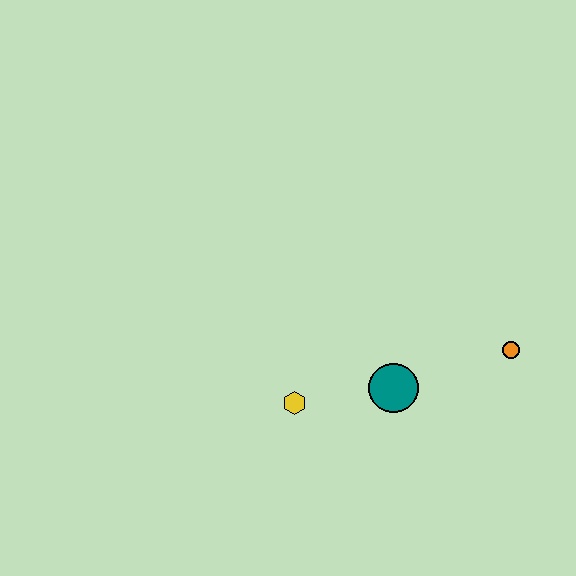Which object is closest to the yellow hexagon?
The teal circle is closest to the yellow hexagon.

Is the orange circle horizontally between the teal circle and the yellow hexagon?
No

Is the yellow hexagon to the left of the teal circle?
Yes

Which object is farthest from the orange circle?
The yellow hexagon is farthest from the orange circle.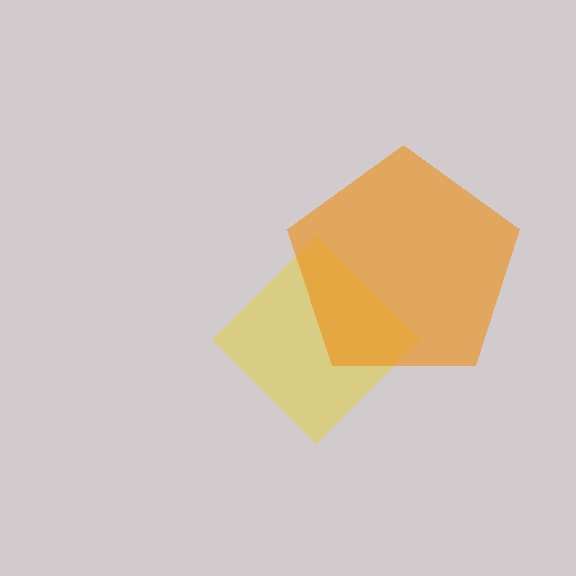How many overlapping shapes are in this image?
There are 2 overlapping shapes in the image.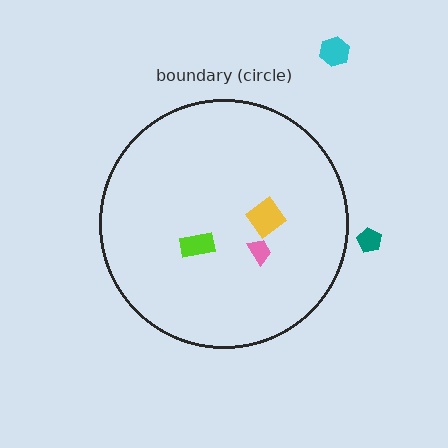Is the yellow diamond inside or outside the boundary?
Inside.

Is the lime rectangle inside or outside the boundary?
Inside.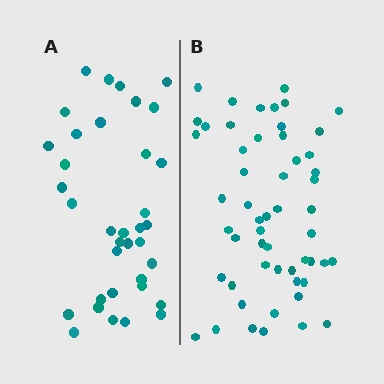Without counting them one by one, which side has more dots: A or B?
Region B (the right region) has more dots.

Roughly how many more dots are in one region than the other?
Region B has approximately 20 more dots than region A.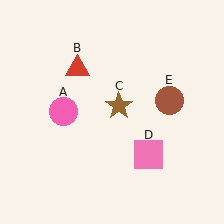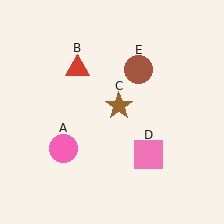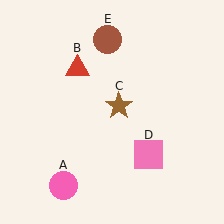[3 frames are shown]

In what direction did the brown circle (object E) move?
The brown circle (object E) moved up and to the left.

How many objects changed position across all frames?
2 objects changed position: pink circle (object A), brown circle (object E).